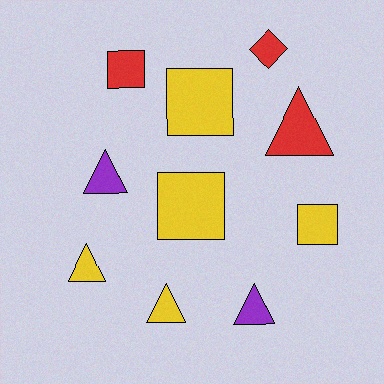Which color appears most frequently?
Yellow, with 5 objects.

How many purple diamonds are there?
There are no purple diamonds.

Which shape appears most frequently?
Triangle, with 5 objects.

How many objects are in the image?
There are 10 objects.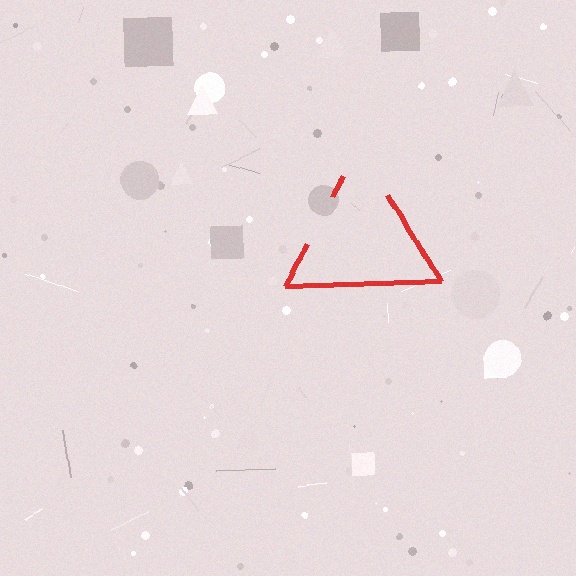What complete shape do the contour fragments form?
The contour fragments form a triangle.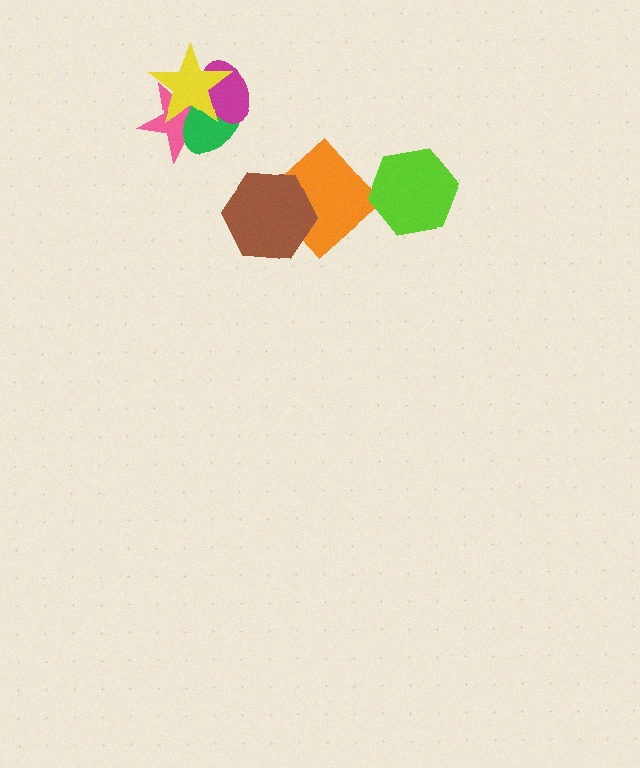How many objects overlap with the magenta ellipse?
3 objects overlap with the magenta ellipse.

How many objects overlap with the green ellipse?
3 objects overlap with the green ellipse.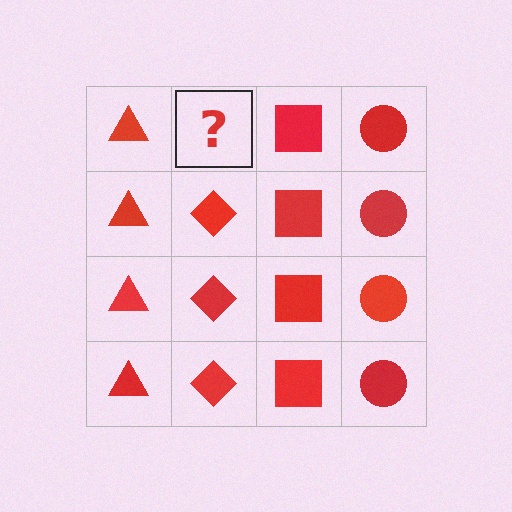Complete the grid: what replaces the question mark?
The question mark should be replaced with a red diamond.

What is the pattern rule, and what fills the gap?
The rule is that each column has a consistent shape. The gap should be filled with a red diamond.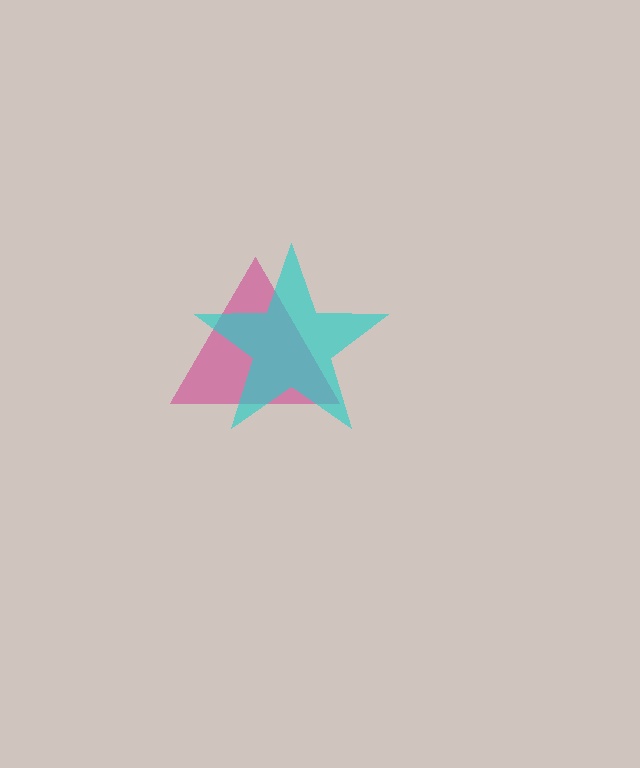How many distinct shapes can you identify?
There are 2 distinct shapes: a magenta triangle, a cyan star.